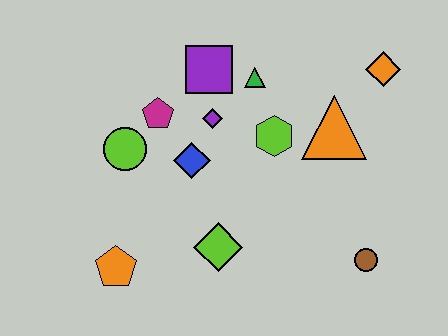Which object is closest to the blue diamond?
The purple diamond is closest to the blue diamond.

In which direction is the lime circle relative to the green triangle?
The lime circle is to the left of the green triangle.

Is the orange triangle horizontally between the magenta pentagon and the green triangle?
No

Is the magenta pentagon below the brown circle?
No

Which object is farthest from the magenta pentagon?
The brown circle is farthest from the magenta pentagon.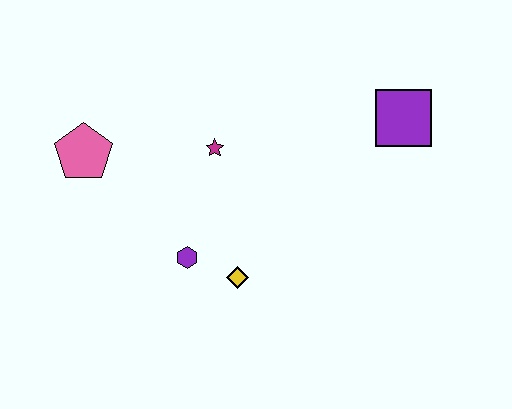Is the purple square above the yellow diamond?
Yes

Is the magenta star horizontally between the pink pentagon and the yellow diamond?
Yes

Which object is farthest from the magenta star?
The purple square is farthest from the magenta star.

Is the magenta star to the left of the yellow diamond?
Yes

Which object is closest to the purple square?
The magenta star is closest to the purple square.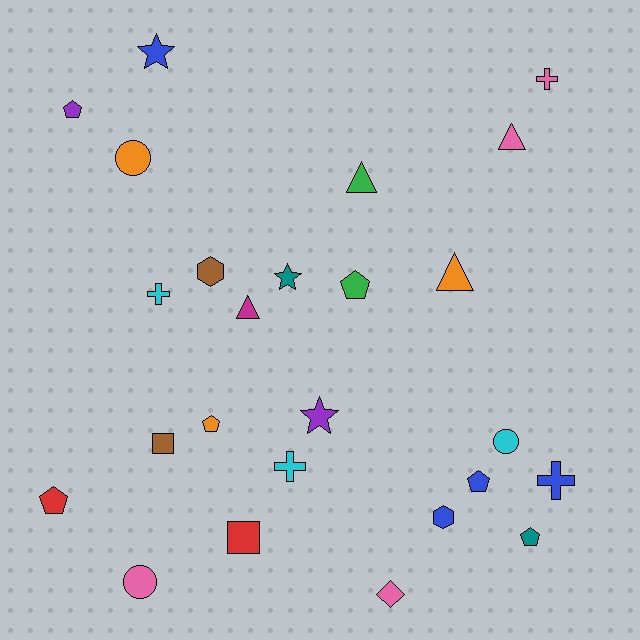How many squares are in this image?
There are 2 squares.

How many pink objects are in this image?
There are 4 pink objects.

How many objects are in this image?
There are 25 objects.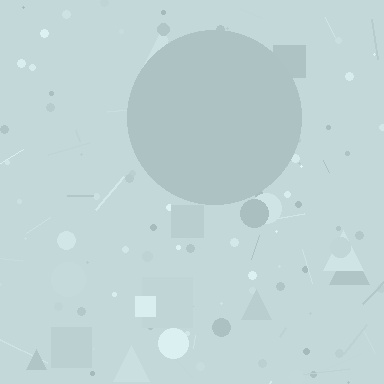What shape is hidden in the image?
A circle is hidden in the image.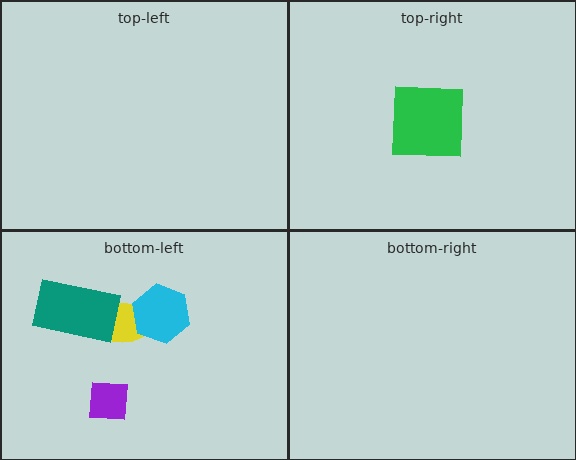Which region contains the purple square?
The bottom-left region.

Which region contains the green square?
The top-right region.